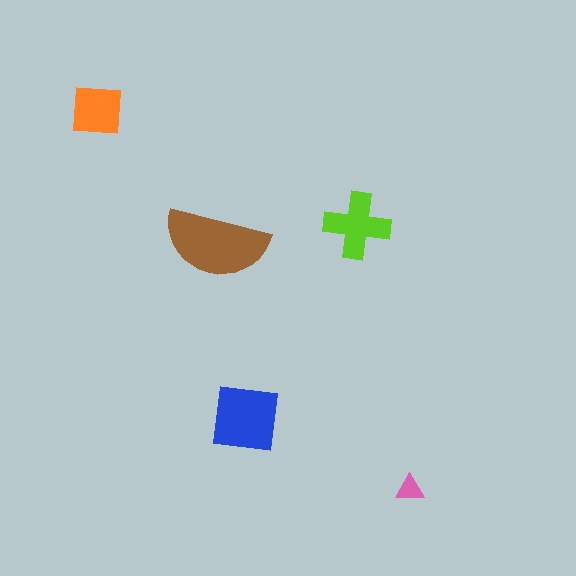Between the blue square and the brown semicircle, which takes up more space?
The brown semicircle.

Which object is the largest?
The brown semicircle.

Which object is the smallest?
The pink triangle.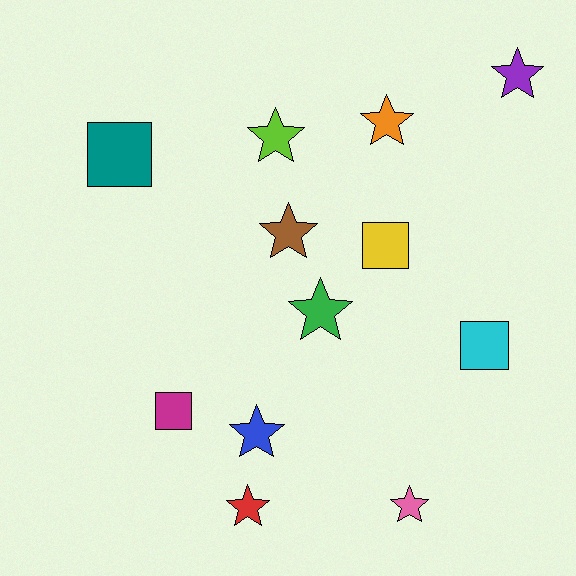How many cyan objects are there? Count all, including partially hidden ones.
There is 1 cyan object.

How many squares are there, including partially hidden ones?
There are 4 squares.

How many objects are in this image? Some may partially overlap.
There are 12 objects.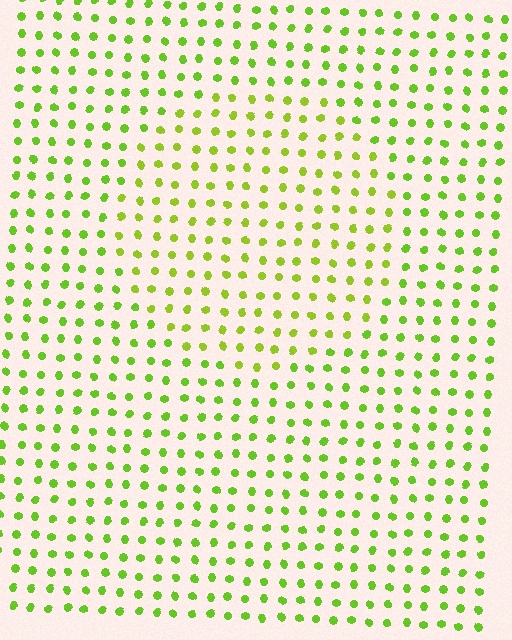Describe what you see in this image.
The image is filled with small lime elements in a uniform arrangement. A circle-shaped region is visible where the elements are tinted to a slightly different hue, forming a subtle color boundary.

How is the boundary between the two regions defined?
The boundary is defined purely by a slight shift in hue (about 17 degrees). Spacing, size, and orientation are identical on both sides.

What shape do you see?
I see a circle.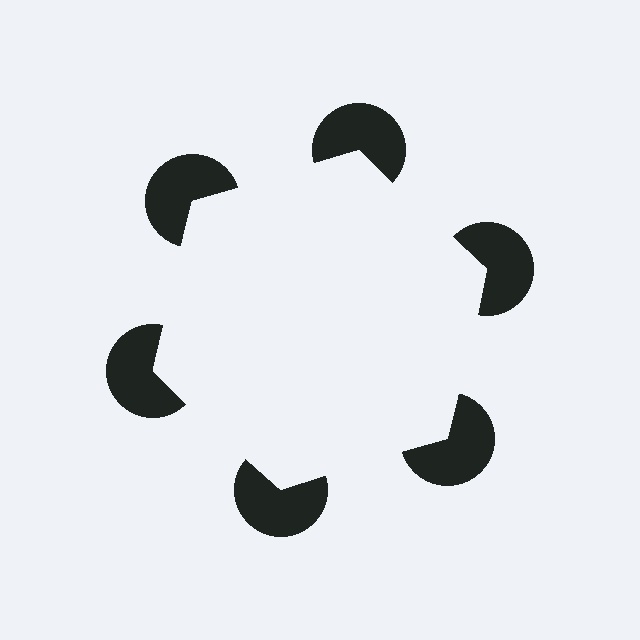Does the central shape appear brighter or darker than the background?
It typically appears slightly brighter than the background, even though no actual brightness change is drawn.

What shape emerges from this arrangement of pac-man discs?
An illusory hexagon — its edges are inferred from the aligned wedge cuts in the pac-man discs, not physically drawn.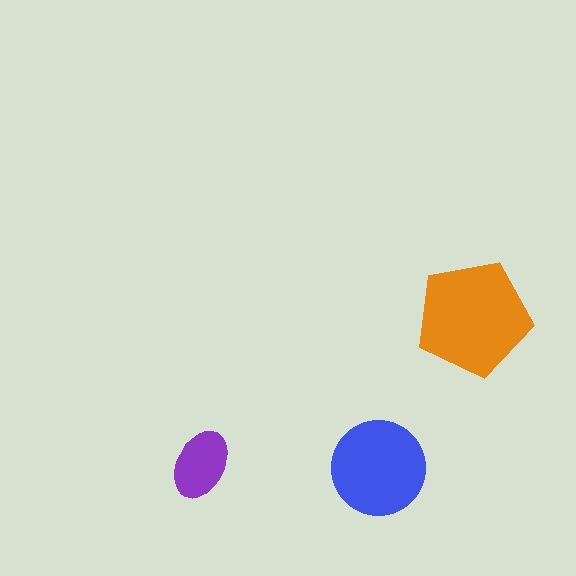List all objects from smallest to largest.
The purple ellipse, the blue circle, the orange pentagon.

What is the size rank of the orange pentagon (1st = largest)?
1st.